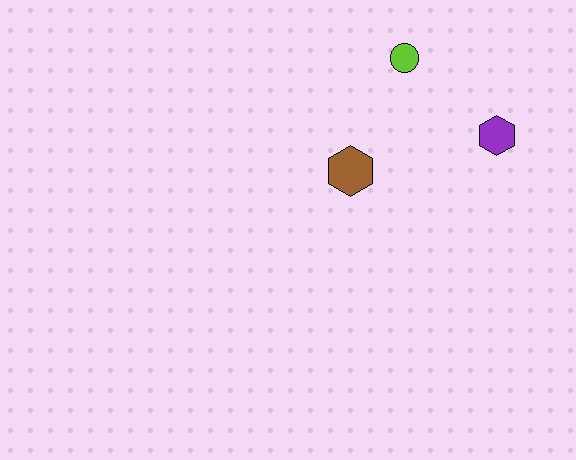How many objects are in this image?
There are 3 objects.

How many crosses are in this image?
There are no crosses.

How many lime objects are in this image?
There is 1 lime object.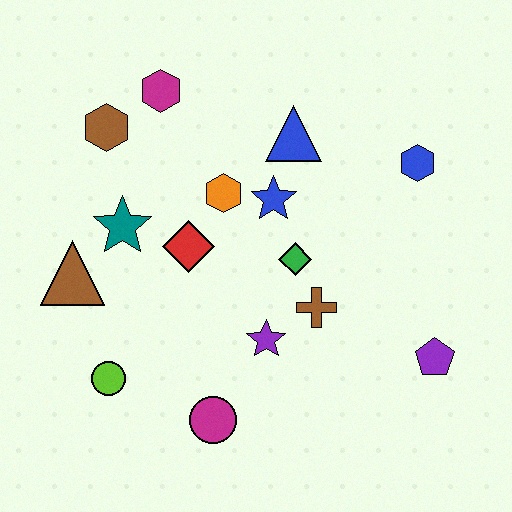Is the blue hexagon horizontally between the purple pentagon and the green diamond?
Yes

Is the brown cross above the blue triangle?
No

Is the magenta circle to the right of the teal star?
Yes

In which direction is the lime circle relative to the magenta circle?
The lime circle is to the left of the magenta circle.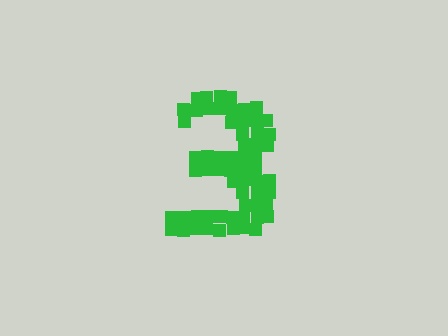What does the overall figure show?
The overall figure shows the digit 3.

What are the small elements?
The small elements are squares.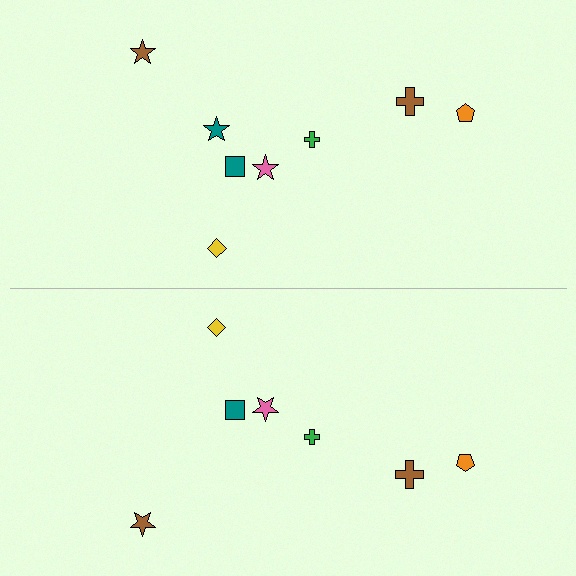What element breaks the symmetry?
A teal star is missing from the bottom side.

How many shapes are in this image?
There are 15 shapes in this image.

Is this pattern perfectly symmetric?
No, the pattern is not perfectly symmetric. A teal star is missing from the bottom side.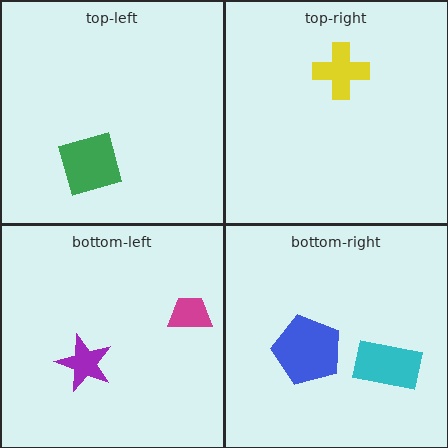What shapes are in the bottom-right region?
The cyan rectangle, the blue pentagon.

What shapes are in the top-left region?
The green diamond.